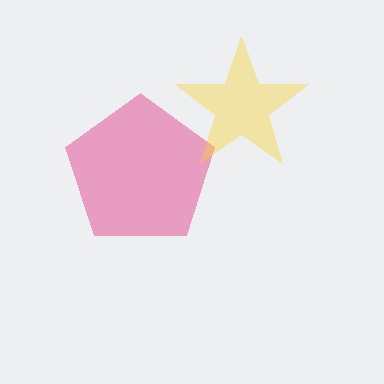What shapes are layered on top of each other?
The layered shapes are: a pink pentagon, a yellow star.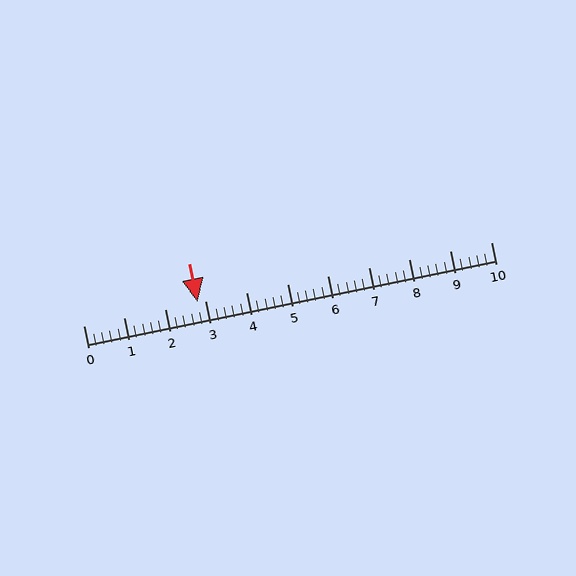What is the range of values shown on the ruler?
The ruler shows values from 0 to 10.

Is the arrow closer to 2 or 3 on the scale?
The arrow is closer to 3.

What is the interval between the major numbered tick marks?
The major tick marks are spaced 1 units apart.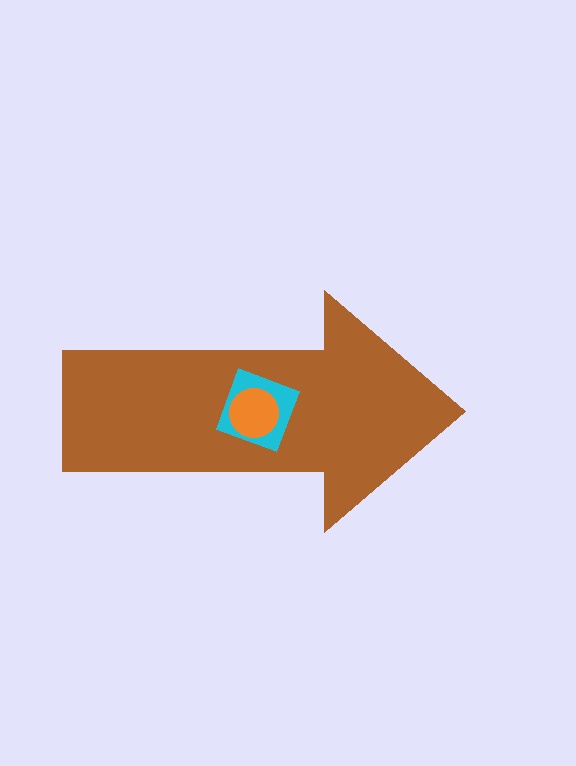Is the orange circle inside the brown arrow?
Yes.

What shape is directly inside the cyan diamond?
The orange circle.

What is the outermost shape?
The brown arrow.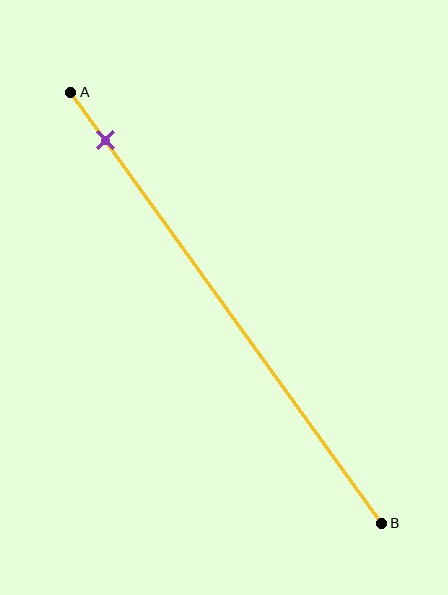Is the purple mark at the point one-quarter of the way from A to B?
No, the mark is at about 10% from A, not at the 25% one-quarter point.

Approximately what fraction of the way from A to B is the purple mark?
The purple mark is approximately 10% of the way from A to B.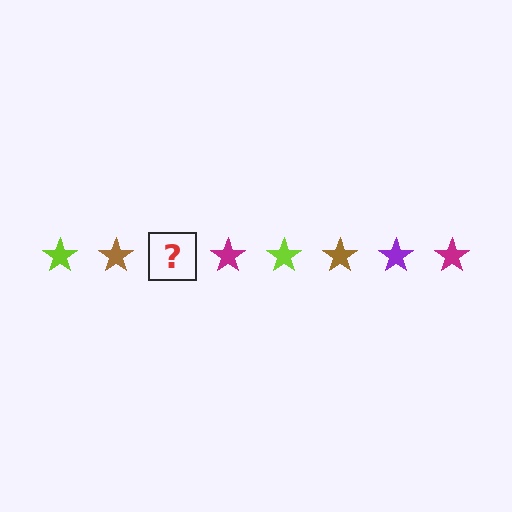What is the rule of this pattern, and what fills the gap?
The rule is that the pattern cycles through lime, brown, purple, magenta stars. The gap should be filled with a purple star.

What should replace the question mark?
The question mark should be replaced with a purple star.